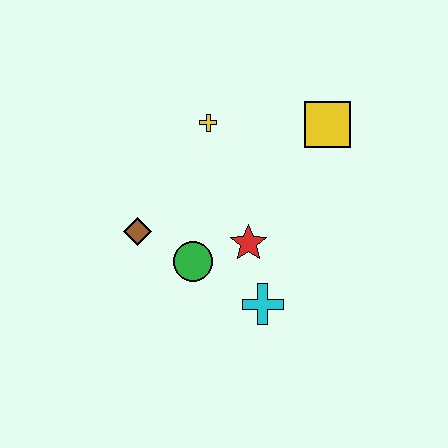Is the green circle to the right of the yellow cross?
No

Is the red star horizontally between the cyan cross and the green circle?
Yes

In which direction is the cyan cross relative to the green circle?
The cyan cross is to the right of the green circle.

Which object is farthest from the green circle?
The yellow square is farthest from the green circle.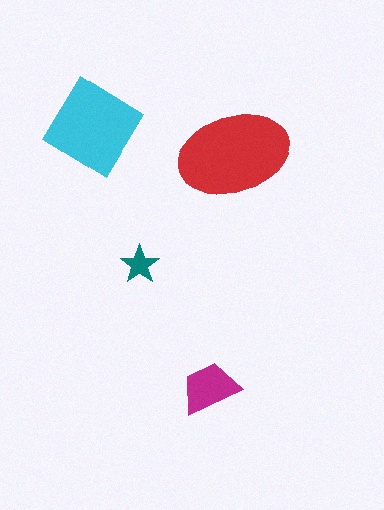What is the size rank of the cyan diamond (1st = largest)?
2nd.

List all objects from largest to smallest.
The red ellipse, the cyan diamond, the magenta trapezoid, the teal star.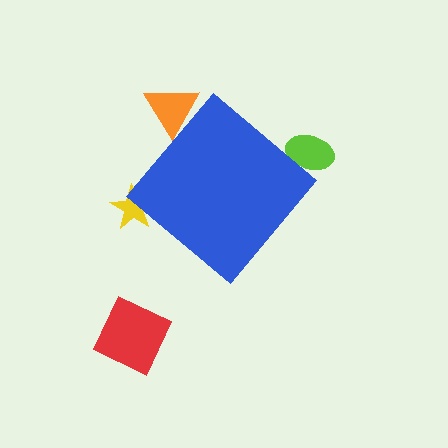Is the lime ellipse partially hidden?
Yes, the lime ellipse is partially hidden behind the blue diamond.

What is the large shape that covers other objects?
A blue diamond.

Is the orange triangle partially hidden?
Yes, the orange triangle is partially hidden behind the blue diamond.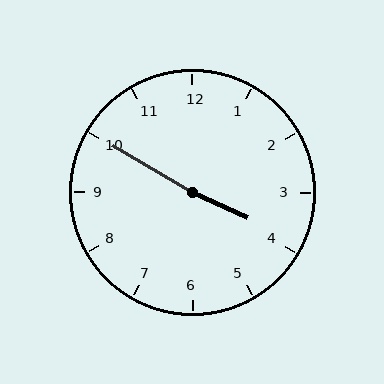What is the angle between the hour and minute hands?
Approximately 175 degrees.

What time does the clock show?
3:50.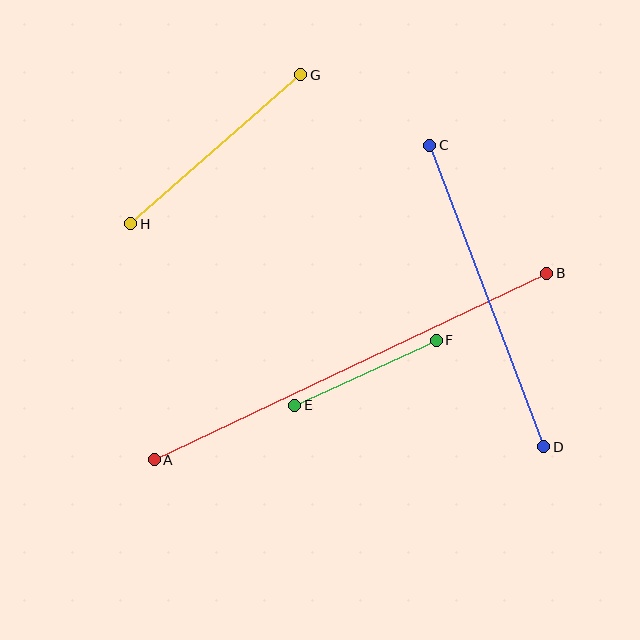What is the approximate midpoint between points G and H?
The midpoint is at approximately (216, 149) pixels.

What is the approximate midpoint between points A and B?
The midpoint is at approximately (350, 367) pixels.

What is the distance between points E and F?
The distance is approximately 156 pixels.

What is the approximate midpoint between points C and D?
The midpoint is at approximately (487, 296) pixels.